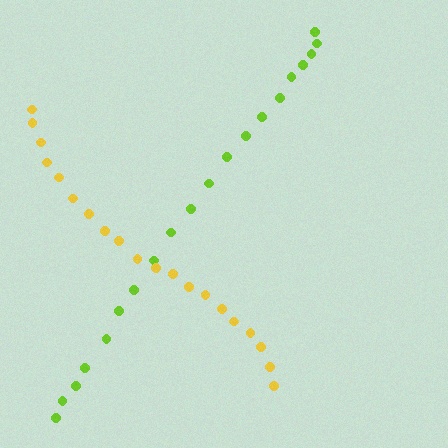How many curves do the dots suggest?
There are 2 distinct paths.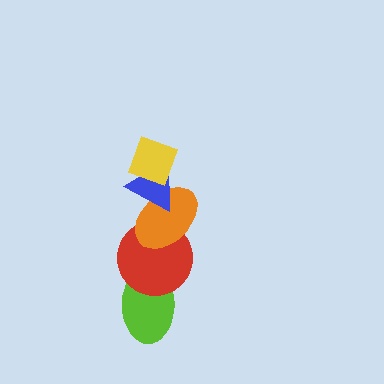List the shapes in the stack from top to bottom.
From top to bottom: the yellow diamond, the blue triangle, the orange ellipse, the red circle, the lime ellipse.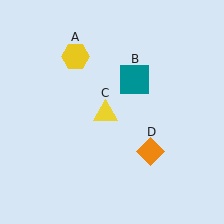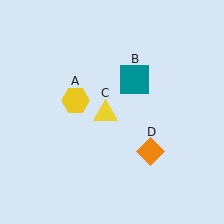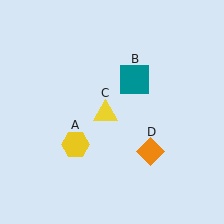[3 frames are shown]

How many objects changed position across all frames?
1 object changed position: yellow hexagon (object A).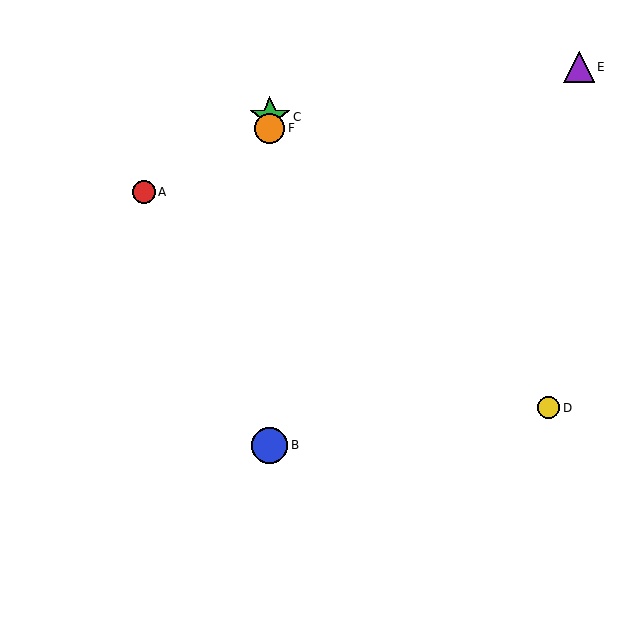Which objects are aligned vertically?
Objects B, C, F are aligned vertically.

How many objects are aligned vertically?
3 objects (B, C, F) are aligned vertically.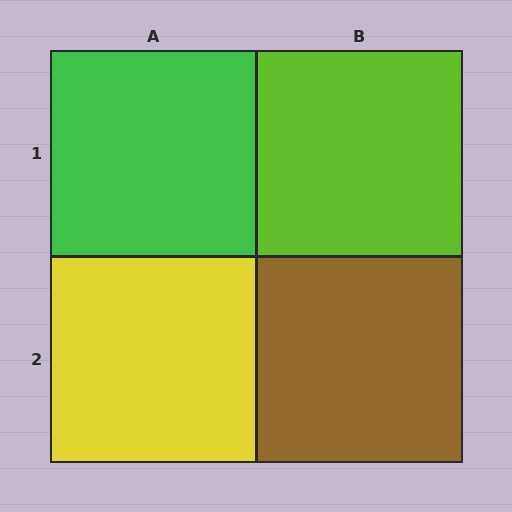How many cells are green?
1 cell is green.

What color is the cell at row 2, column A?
Yellow.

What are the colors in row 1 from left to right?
Green, lime.